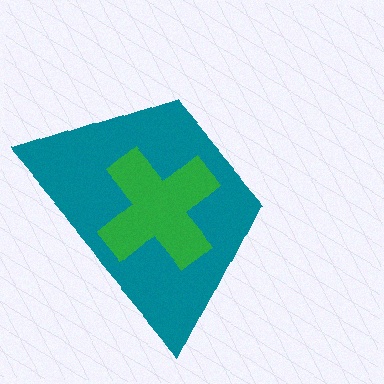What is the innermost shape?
The green cross.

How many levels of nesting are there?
2.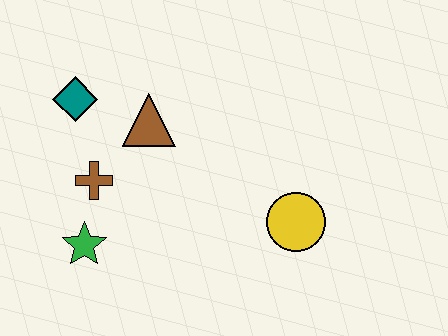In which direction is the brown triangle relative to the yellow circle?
The brown triangle is to the left of the yellow circle.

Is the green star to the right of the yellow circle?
No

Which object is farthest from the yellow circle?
The teal diamond is farthest from the yellow circle.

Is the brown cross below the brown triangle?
Yes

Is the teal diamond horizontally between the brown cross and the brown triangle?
No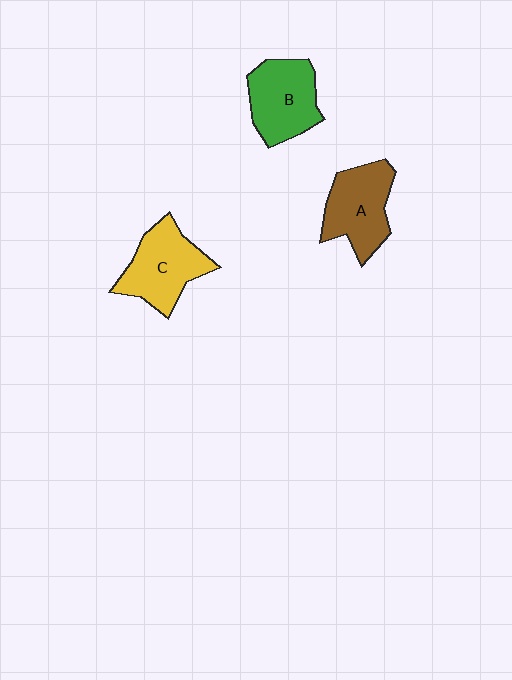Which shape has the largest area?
Shape C (yellow).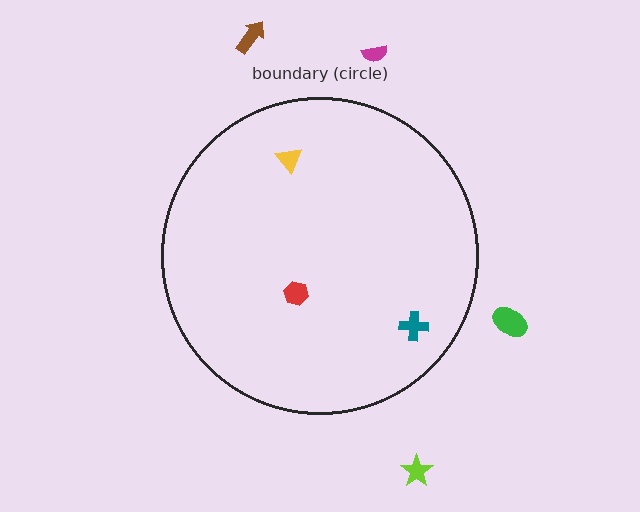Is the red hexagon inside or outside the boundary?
Inside.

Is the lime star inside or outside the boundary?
Outside.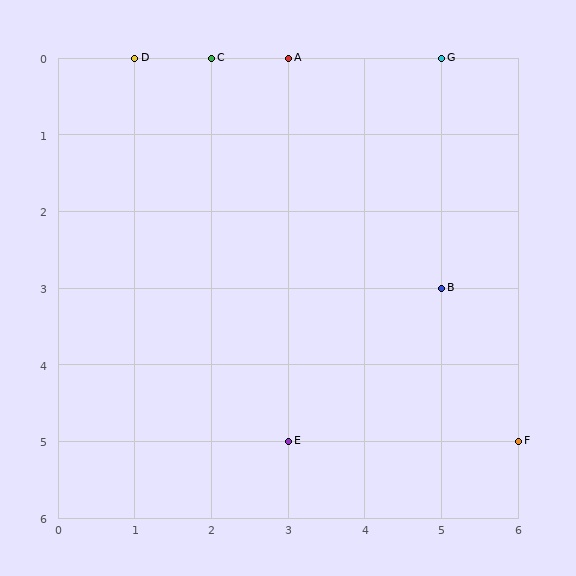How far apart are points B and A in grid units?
Points B and A are 2 columns and 3 rows apart (about 3.6 grid units diagonally).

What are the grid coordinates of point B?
Point B is at grid coordinates (5, 3).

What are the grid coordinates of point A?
Point A is at grid coordinates (3, 0).